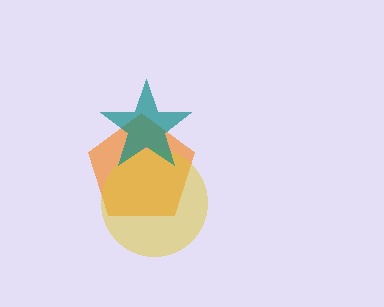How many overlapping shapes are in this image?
There are 3 overlapping shapes in the image.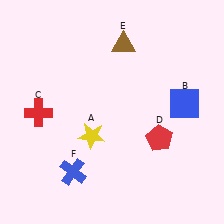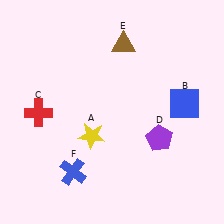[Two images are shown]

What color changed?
The pentagon (D) changed from red in Image 1 to purple in Image 2.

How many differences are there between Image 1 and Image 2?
There is 1 difference between the two images.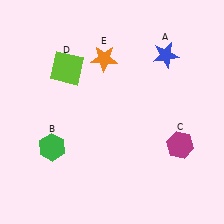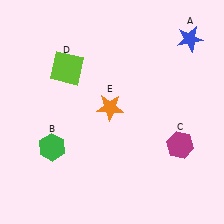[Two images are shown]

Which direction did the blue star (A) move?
The blue star (A) moved right.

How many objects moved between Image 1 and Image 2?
2 objects moved between the two images.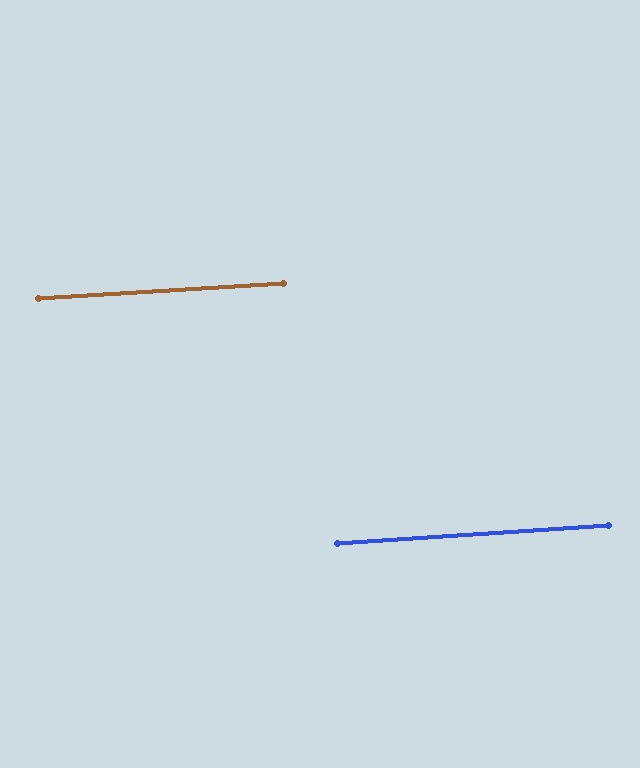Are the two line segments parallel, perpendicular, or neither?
Parallel — their directions differ by only 0.4°.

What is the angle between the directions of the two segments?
Approximately 0 degrees.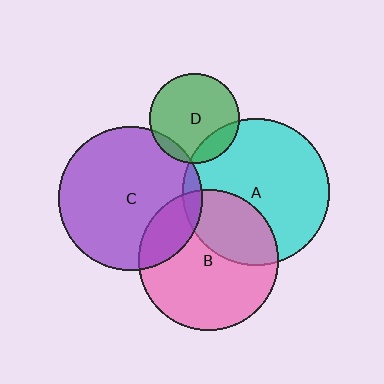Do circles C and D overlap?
Yes.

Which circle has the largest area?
Circle A (cyan).